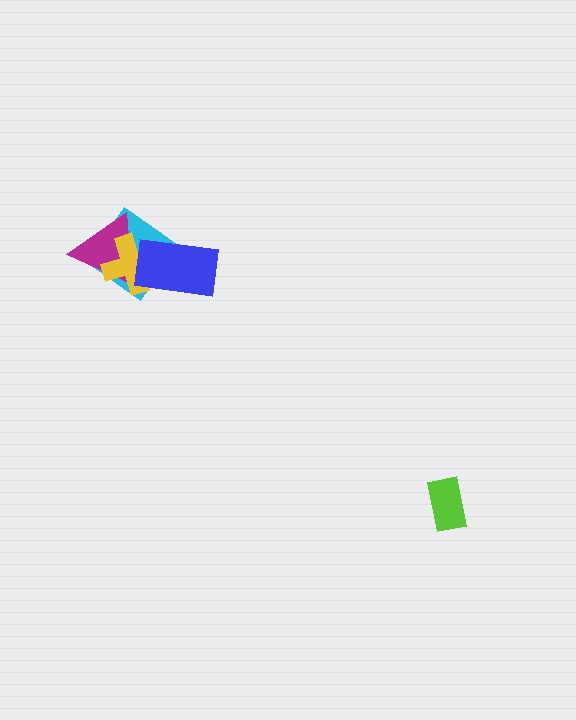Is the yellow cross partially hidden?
Yes, it is partially covered by another shape.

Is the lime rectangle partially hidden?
No, no other shape covers it.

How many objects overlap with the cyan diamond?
3 objects overlap with the cyan diamond.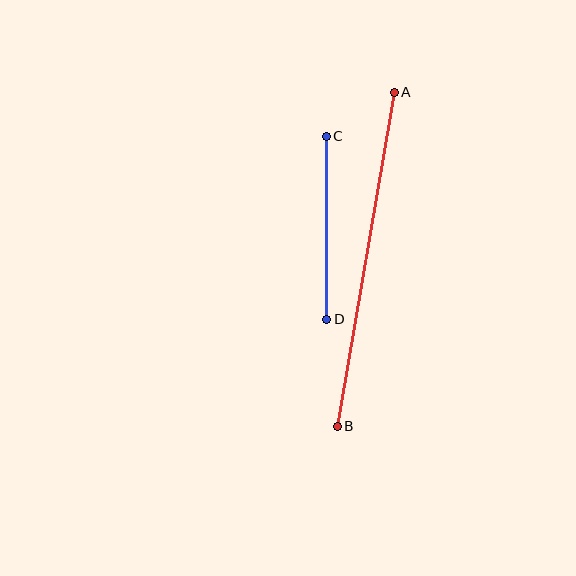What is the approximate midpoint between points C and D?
The midpoint is at approximately (327, 228) pixels.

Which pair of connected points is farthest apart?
Points A and B are farthest apart.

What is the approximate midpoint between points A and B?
The midpoint is at approximately (366, 259) pixels.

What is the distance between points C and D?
The distance is approximately 183 pixels.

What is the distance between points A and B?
The distance is approximately 339 pixels.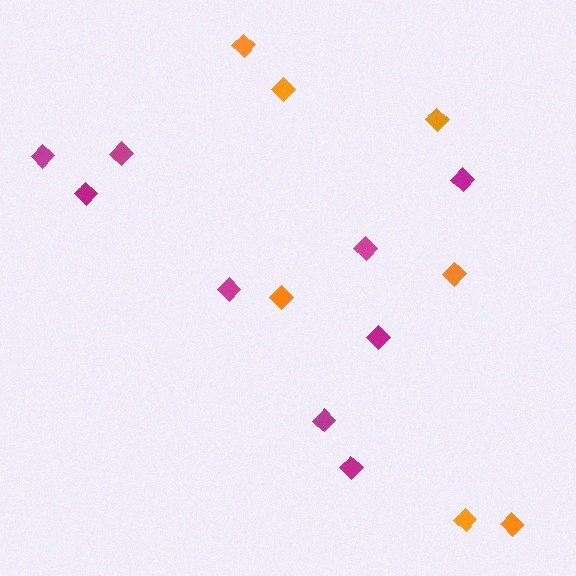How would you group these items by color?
There are 2 groups: one group of orange diamonds (7) and one group of magenta diamonds (9).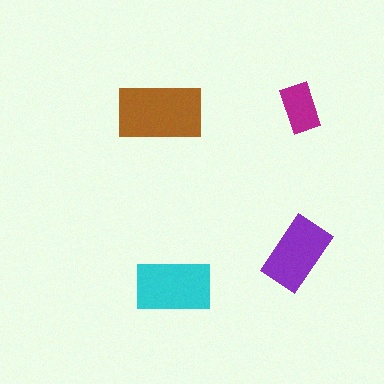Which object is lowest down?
The cyan rectangle is bottommost.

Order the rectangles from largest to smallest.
the brown one, the cyan one, the purple one, the magenta one.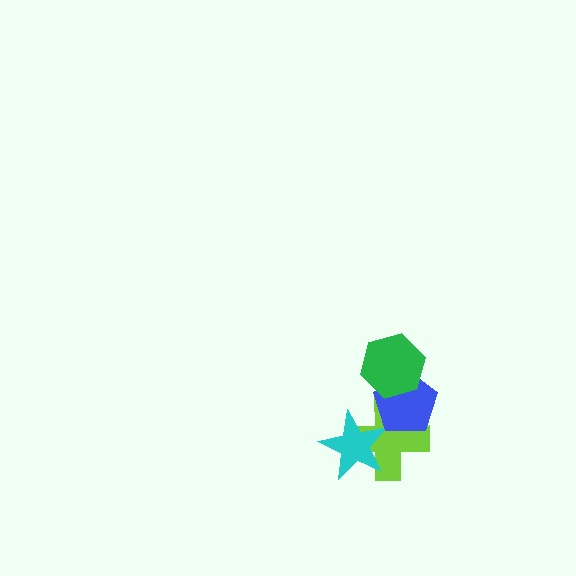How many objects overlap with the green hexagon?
1 object overlaps with the green hexagon.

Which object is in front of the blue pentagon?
The green hexagon is in front of the blue pentagon.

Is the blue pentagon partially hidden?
Yes, it is partially covered by another shape.